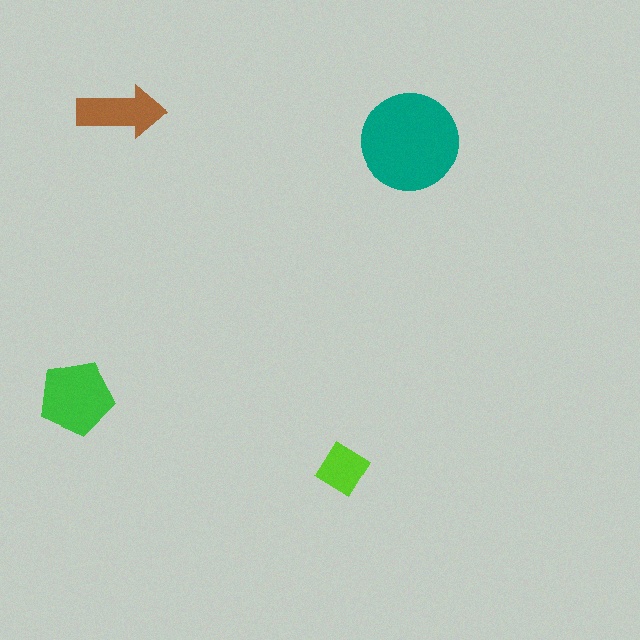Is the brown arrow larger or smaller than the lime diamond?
Larger.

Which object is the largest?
The teal circle.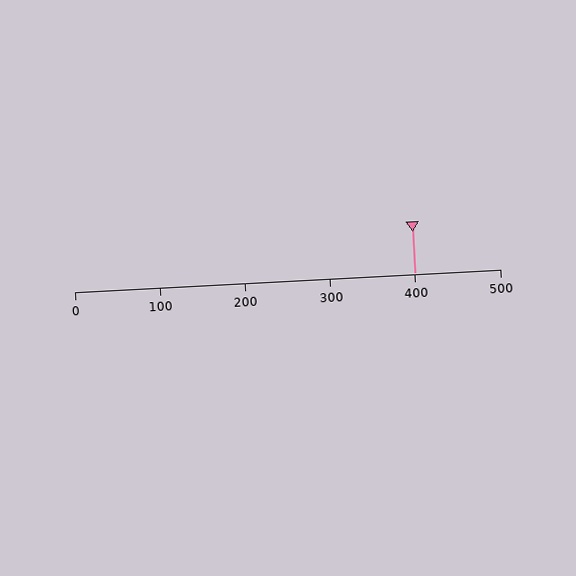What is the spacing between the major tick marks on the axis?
The major ticks are spaced 100 apart.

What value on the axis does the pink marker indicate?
The marker indicates approximately 400.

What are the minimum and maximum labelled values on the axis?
The axis runs from 0 to 500.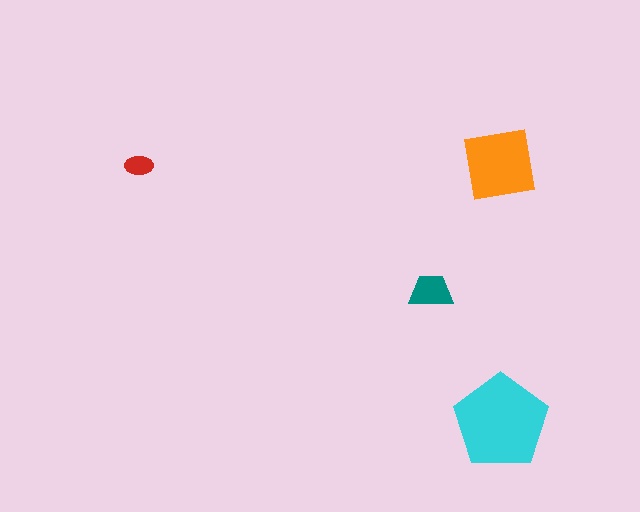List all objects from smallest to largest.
The red ellipse, the teal trapezoid, the orange square, the cyan pentagon.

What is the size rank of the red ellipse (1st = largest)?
4th.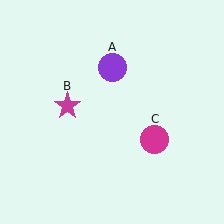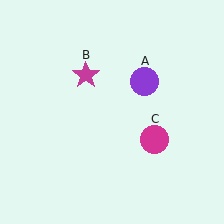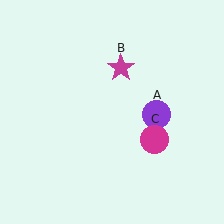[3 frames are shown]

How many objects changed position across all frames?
2 objects changed position: purple circle (object A), magenta star (object B).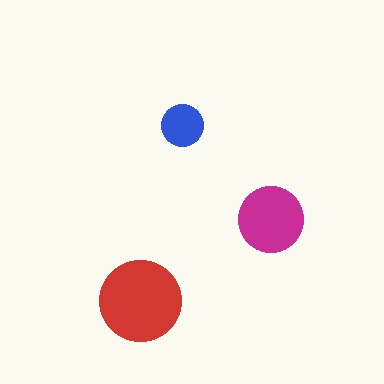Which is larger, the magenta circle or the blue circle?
The magenta one.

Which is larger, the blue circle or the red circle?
The red one.